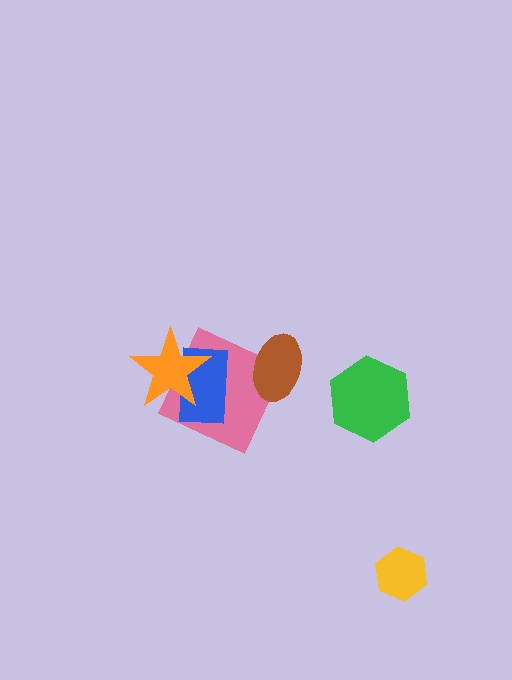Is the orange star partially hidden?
No, no other shape covers it.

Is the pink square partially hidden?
Yes, it is partially covered by another shape.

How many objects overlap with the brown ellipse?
1 object overlaps with the brown ellipse.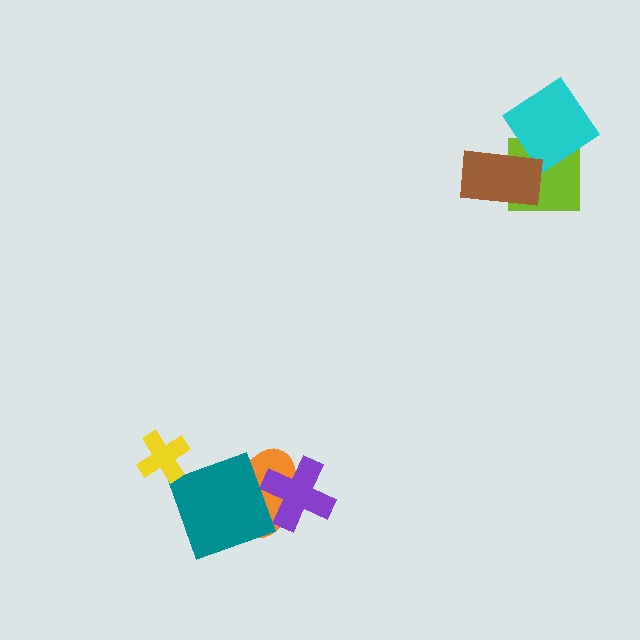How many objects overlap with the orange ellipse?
2 objects overlap with the orange ellipse.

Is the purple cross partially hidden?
No, no other shape covers it.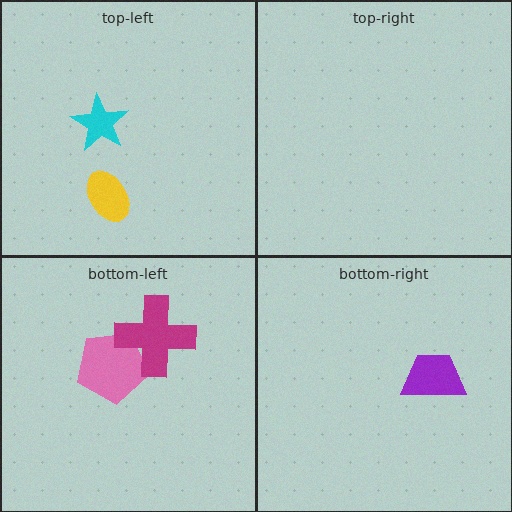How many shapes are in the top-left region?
2.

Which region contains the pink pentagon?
The bottom-left region.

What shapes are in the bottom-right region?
The purple trapezoid.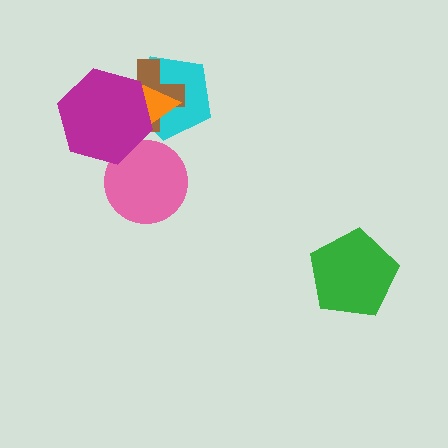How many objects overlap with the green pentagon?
0 objects overlap with the green pentagon.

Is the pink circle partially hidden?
Yes, it is partially covered by another shape.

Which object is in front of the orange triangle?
The magenta hexagon is in front of the orange triangle.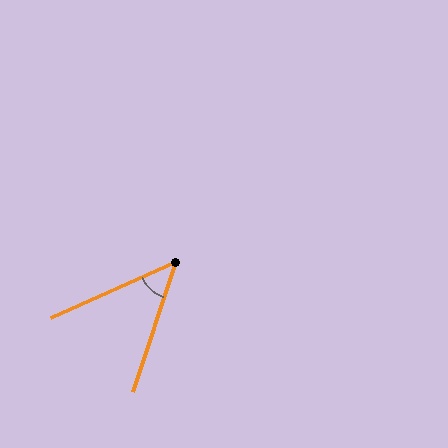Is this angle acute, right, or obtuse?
It is acute.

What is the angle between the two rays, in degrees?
Approximately 48 degrees.